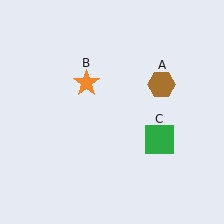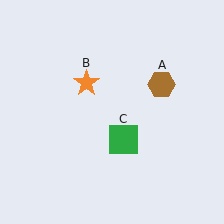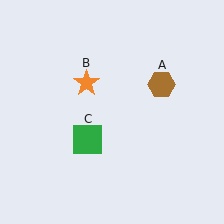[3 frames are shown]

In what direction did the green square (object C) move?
The green square (object C) moved left.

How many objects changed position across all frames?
1 object changed position: green square (object C).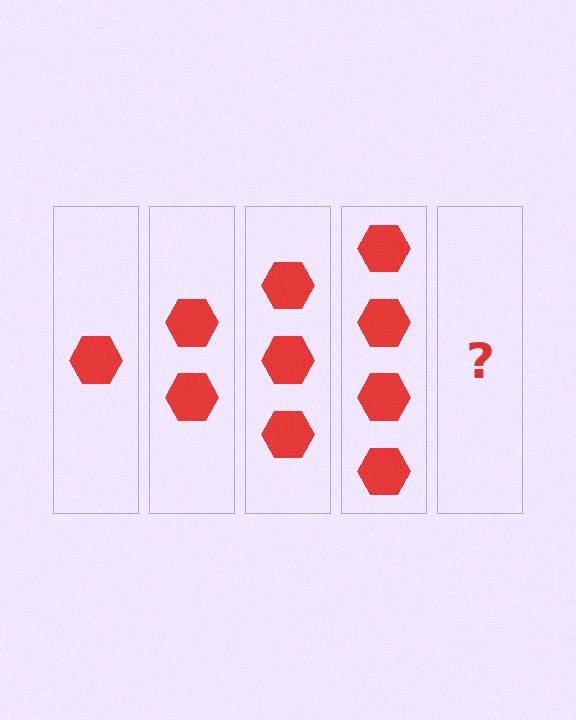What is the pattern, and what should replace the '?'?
The pattern is that each step adds one more hexagon. The '?' should be 5 hexagons.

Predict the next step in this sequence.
The next step is 5 hexagons.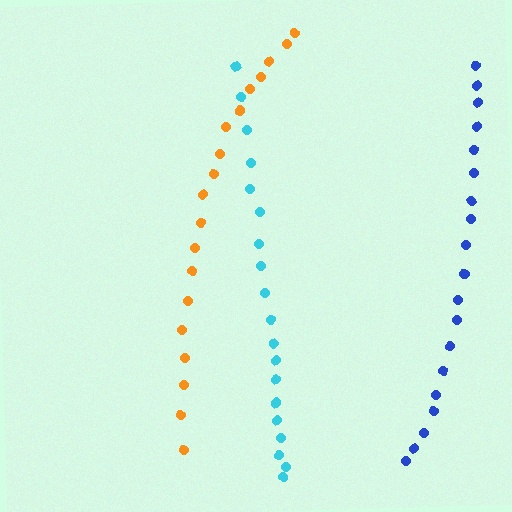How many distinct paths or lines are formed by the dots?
There are 3 distinct paths.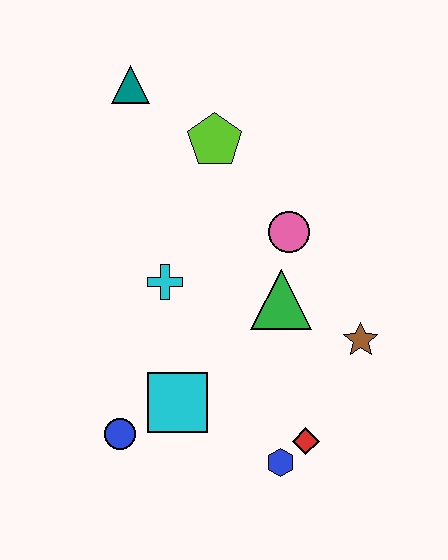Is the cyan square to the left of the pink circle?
Yes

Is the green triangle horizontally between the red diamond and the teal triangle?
Yes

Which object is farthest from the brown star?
The teal triangle is farthest from the brown star.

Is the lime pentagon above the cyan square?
Yes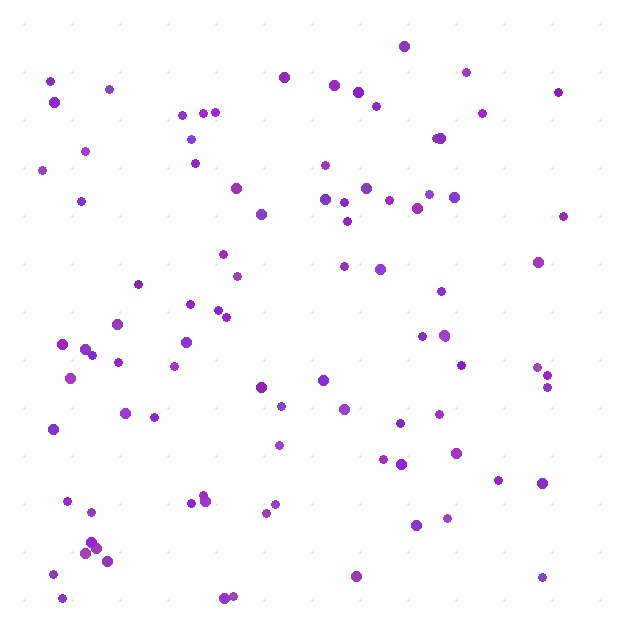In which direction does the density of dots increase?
From right to left, with the left side densest.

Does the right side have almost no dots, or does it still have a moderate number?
Still a moderate number, just noticeably fewer than the left.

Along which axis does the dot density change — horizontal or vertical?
Horizontal.